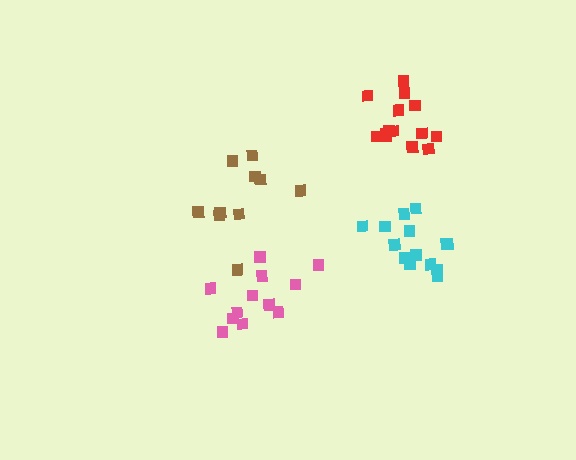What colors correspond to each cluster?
The clusters are colored: cyan, red, pink, brown.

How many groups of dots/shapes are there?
There are 4 groups.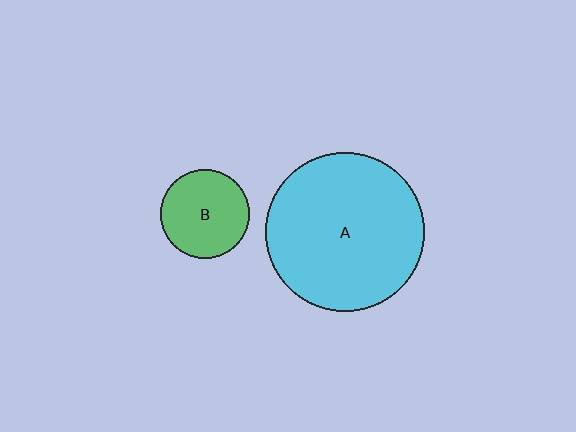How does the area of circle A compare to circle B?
Approximately 3.2 times.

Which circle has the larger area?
Circle A (cyan).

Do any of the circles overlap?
No, none of the circles overlap.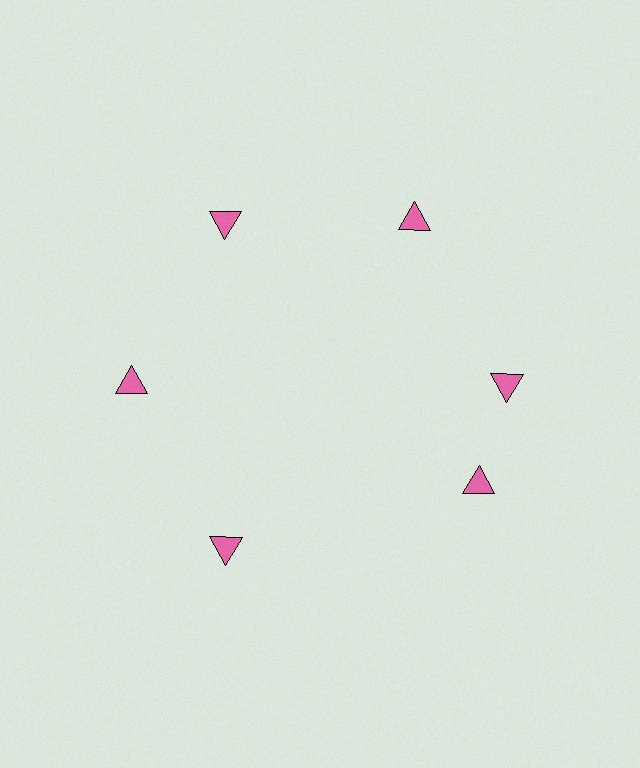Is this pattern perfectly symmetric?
No. The 6 pink triangles are arranged in a ring, but one element near the 5 o'clock position is rotated out of alignment along the ring, breaking the 6-fold rotational symmetry.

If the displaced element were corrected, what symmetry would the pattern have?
It would have 6-fold rotational symmetry — the pattern would map onto itself every 60 degrees.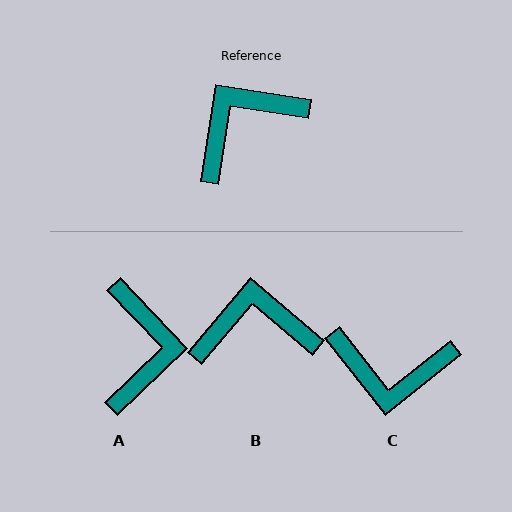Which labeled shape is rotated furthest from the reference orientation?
C, about 137 degrees away.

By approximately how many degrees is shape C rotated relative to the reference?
Approximately 137 degrees counter-clockwise.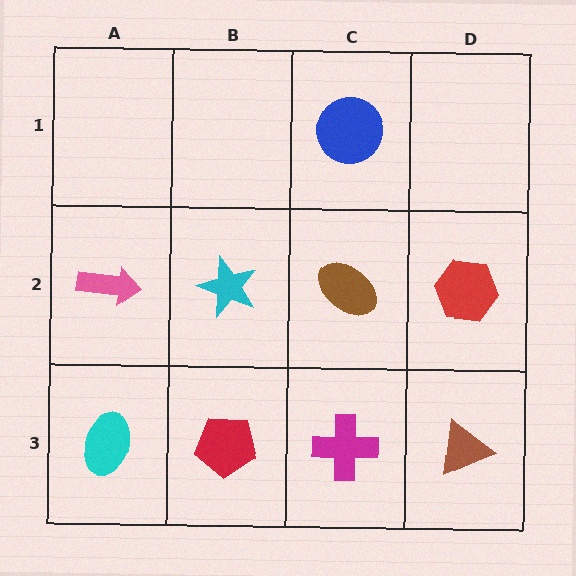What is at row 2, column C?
A brown ellipse.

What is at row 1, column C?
A blue circle.